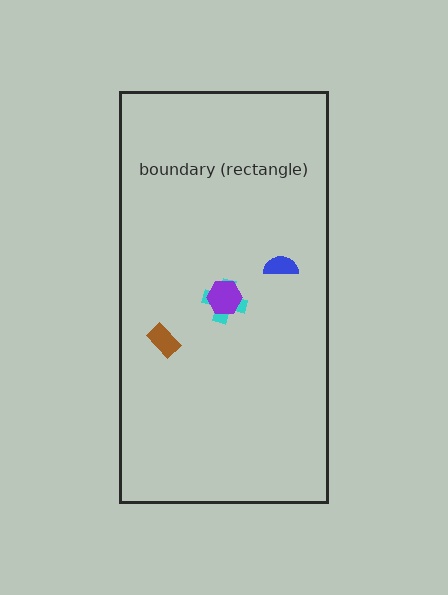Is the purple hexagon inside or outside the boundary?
Inside.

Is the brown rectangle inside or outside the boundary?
Inside.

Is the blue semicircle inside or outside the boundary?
Inside.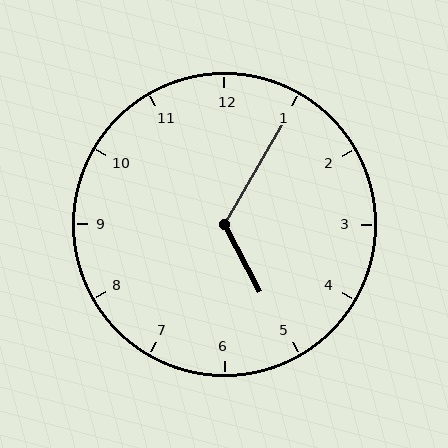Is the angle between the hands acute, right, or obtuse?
It is obtuse.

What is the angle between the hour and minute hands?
Approximately 122 degrees.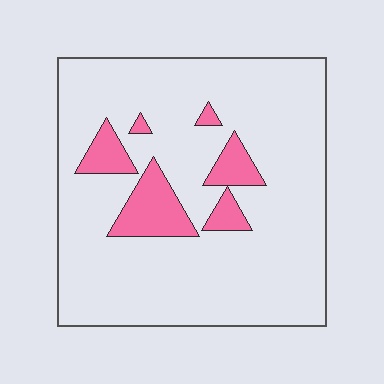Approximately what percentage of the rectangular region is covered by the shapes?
Approximately 15%.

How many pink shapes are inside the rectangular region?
6.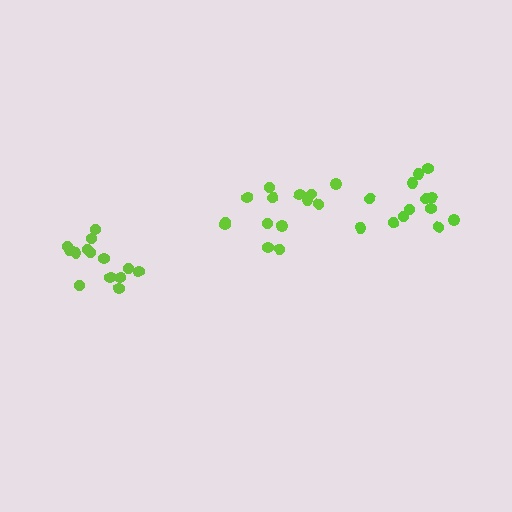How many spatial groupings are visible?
There are 3 spatial groupings.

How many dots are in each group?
Group 1: 14 dots, Group 2: 13 dots, Group 3: 14 dots (41 total).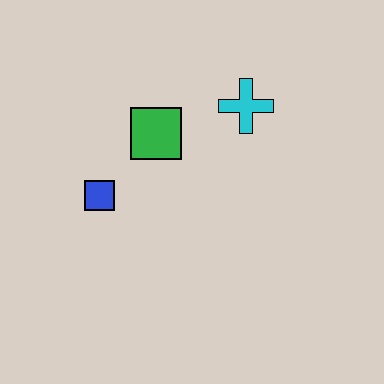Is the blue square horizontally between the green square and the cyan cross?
No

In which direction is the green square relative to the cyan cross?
The green square is to the left of the cyan cross.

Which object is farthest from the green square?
The cyan cross is farthest from the green square.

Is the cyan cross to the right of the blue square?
Yes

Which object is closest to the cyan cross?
The green square is closest to the cyan cross.